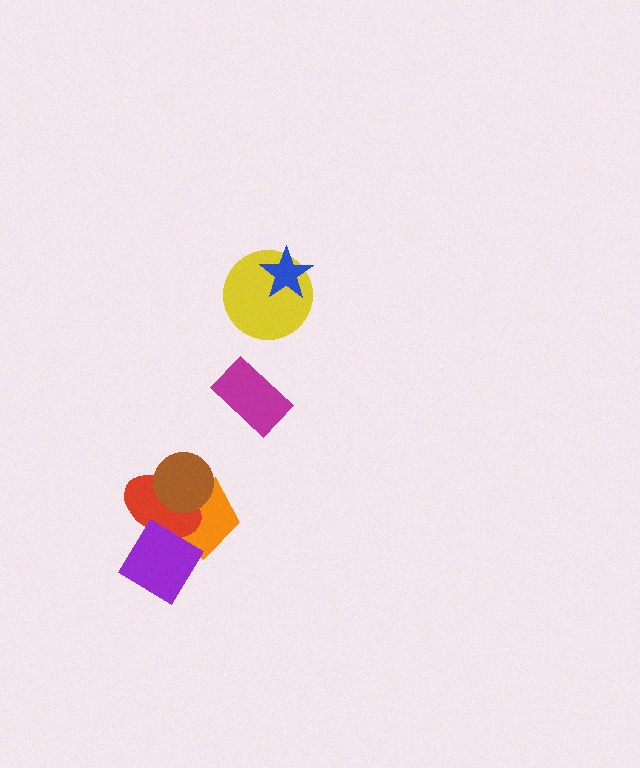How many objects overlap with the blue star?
1 object overlaps with the blue star.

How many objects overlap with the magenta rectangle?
0 objects overlap with the magenta rectangle.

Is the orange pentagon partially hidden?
Yes, it is partially covered by another shape.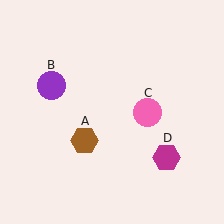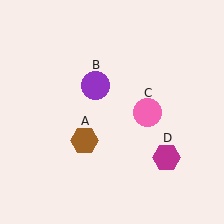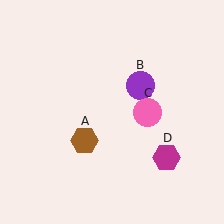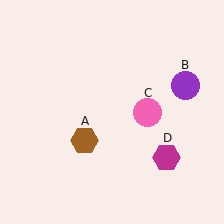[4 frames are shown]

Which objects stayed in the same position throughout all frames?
Brown hexagon (object A) and pink circle (object C) and magenta hexagon (object D) remained stationary.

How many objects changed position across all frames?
1 object changed position: purple circle (object B).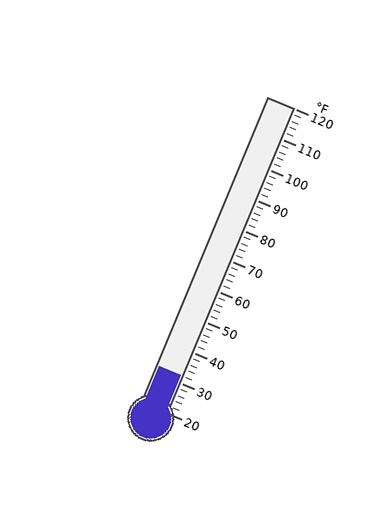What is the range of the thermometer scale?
The thermometer scale ranges from 20°F to 120°F.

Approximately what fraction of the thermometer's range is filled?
The thermometer is filled to approximately 10% of its range.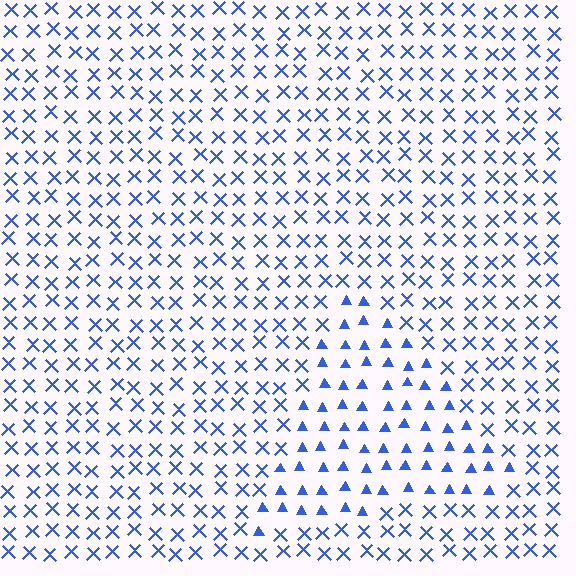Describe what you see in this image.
The image is filled with small blue elements arranged in a uniform grid. A triangle-shaped region contains triangles, while the surrounding area contains X marks. The boundary is defined purely by the change in element shape.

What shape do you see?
I see a triangle.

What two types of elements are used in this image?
The image uses triangles inside the triangle region and X marks outside it.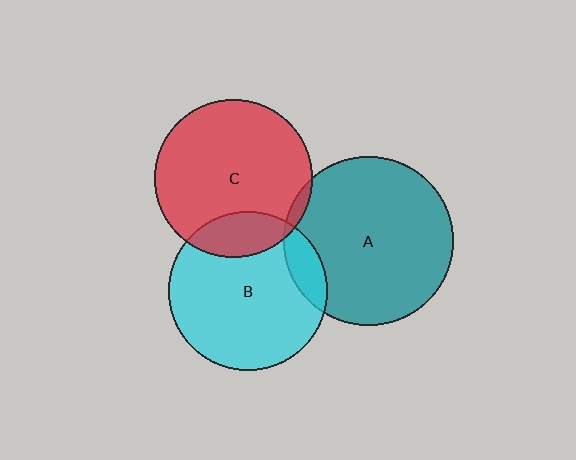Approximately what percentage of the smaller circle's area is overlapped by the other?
Approximately 10%.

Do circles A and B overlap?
Yes.